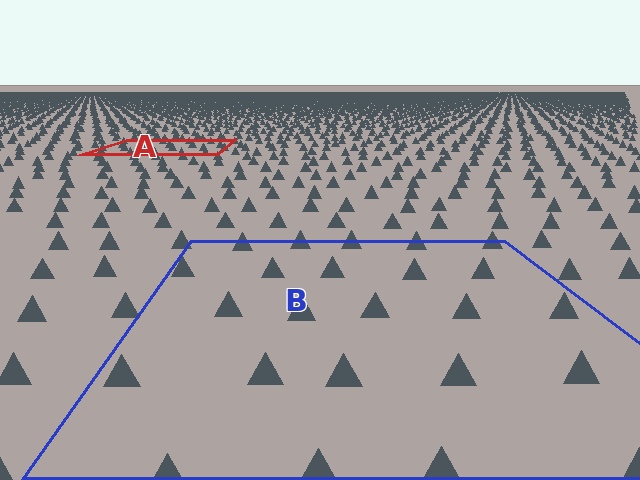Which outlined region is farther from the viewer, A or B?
Region A is farther from the viewer — the texture elements inside it appear smaller and more densely packed.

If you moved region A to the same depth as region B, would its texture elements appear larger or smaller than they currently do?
They would appear larger. At a closer depth, the same texture elements are projected at a bigger on-screen size.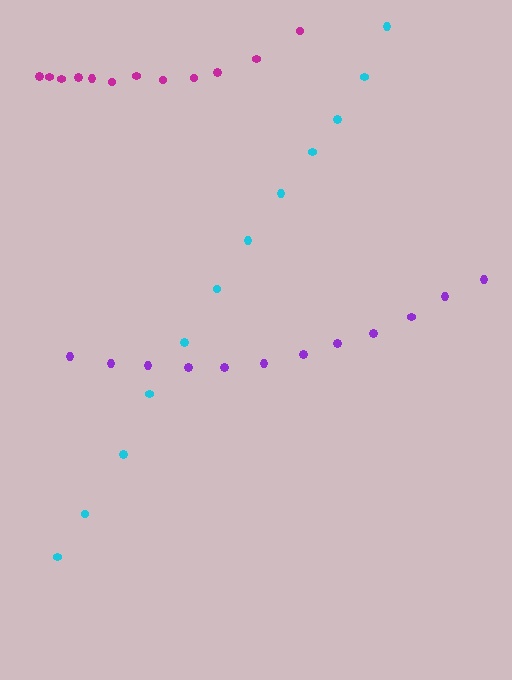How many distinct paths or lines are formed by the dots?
There are 3 distinct paths.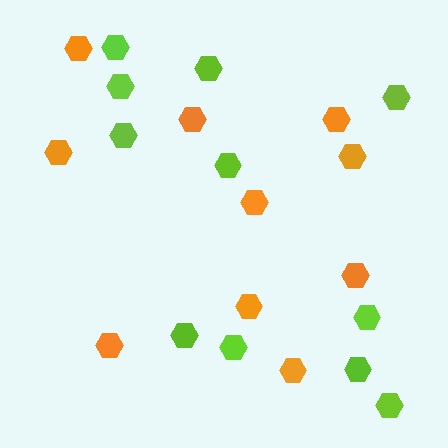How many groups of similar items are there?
There are 2 groups: one group of orange hexagons (10) and one group of lime hexagons (11).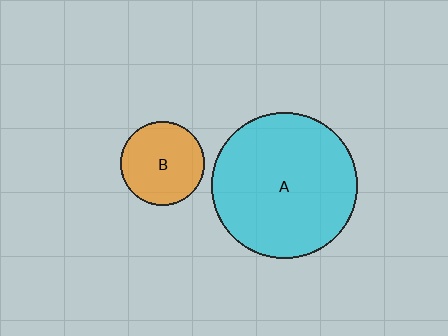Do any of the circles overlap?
No, none of the circles overlap.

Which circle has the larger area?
Circle A (cyan).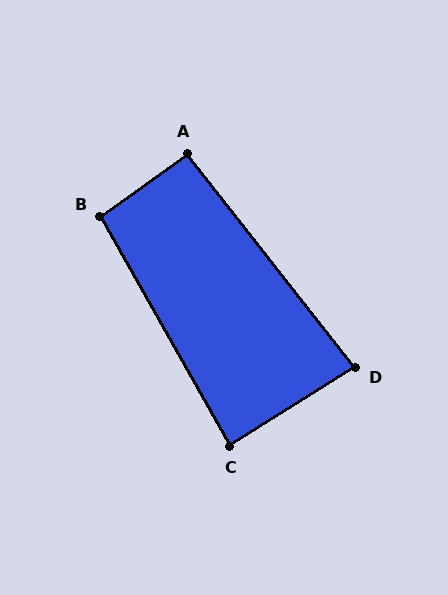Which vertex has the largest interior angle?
B, at approximately 96 degrees.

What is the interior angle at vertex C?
Approximately 88 degrees (approximately right).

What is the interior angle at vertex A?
Approximately 92 degrees (approximately right).